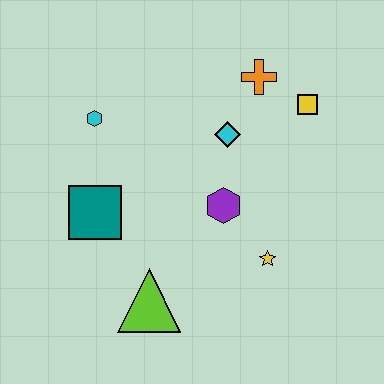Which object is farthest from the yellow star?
The cyan hexagon is farthest from the yellow star.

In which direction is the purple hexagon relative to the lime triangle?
The purple hexagon is above the lime triangle.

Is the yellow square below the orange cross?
Yes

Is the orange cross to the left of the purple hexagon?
No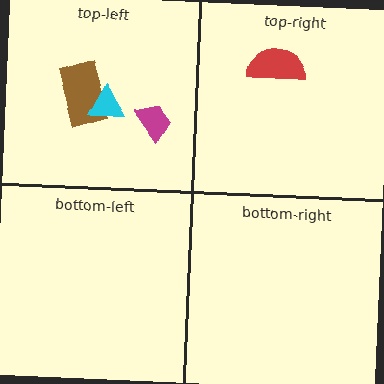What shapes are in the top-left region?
The brown rectangle, the cyan triangle, the magenta trapezoid.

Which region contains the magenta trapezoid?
The top-left region.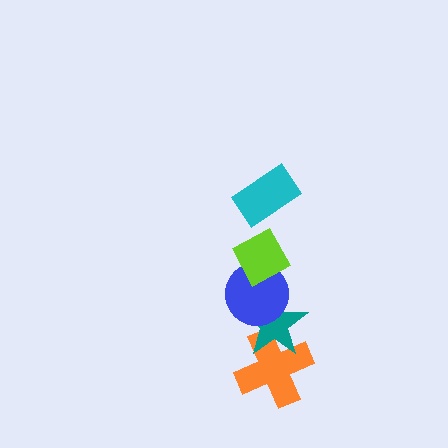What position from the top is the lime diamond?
The lime diamond is 2nd from the top.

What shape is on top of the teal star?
The blue circle is on top of the teal star.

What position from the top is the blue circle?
The blue circle is 3rd from the top.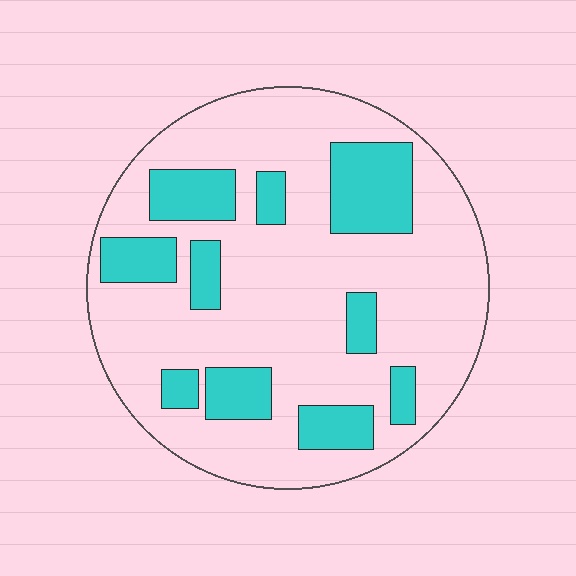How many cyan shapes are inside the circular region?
10.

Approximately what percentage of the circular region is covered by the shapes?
Approximately 25%.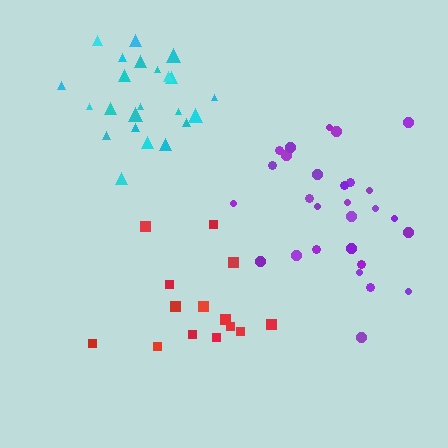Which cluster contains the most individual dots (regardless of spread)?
Purple (28).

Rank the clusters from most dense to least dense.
cyan, purple, red.